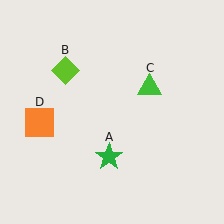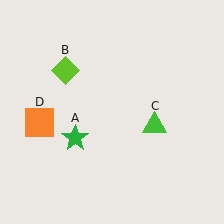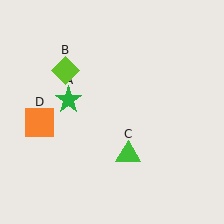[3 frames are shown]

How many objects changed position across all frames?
2 objects changed position: green star (object A), green triangle (object C).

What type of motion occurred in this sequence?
The green star (object A), green triangle (object C) rotated clockwise around the center of the scene.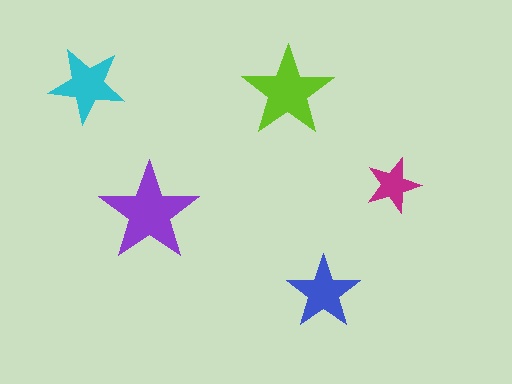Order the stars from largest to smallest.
the purple one, the lime one, the cyan one, the blue one, the magenta one.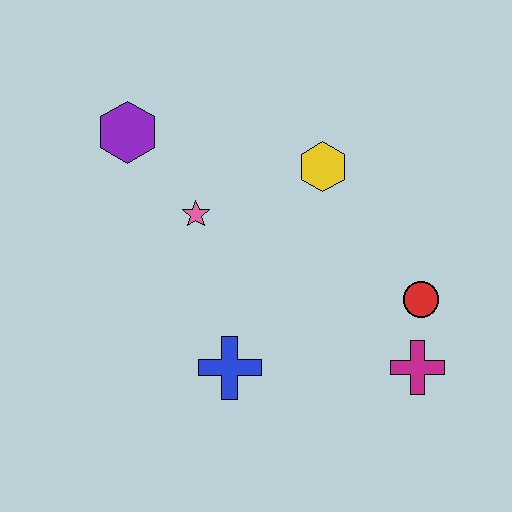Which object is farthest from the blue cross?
The purple hexagon is farthest from the blue cross.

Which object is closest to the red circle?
The magenta cross is closest to the red circle.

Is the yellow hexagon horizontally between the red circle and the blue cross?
Yes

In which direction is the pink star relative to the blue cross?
The pink star is above the blue cross.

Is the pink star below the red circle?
No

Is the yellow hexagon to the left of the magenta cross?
Yes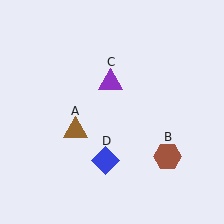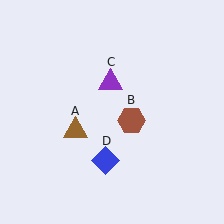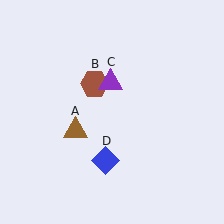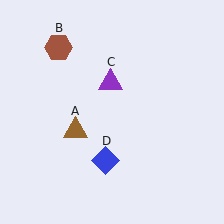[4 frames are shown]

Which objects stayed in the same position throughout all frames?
Brown triangle (object A) and purple triangle (object C) and blue diamond (object D) remained stationary.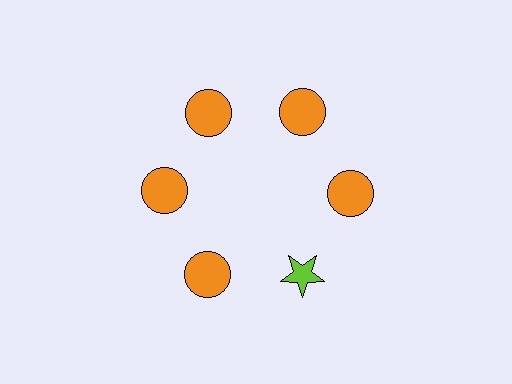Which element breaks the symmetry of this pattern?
The lime star at roughly the 5 o'clock position breaks the symmetry. All other shapes are orange circles.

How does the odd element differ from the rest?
It differs in both color (lime instead of orange) and shape (star instead of circle).